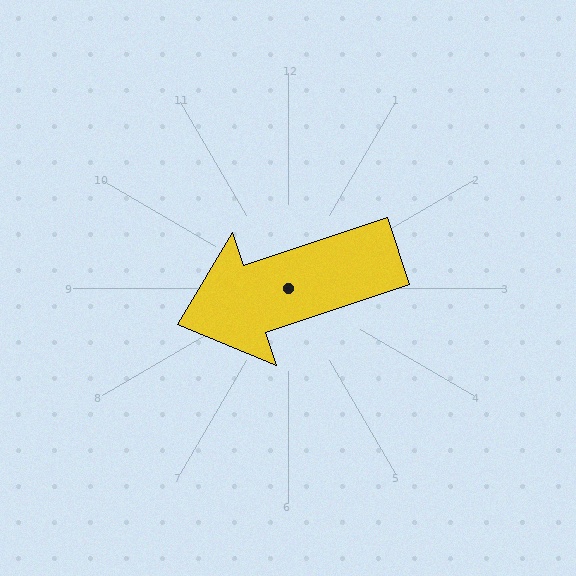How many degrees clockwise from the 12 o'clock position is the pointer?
Approximately 252 degrees.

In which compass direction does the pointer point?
West.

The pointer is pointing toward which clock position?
Roughly 8 o'clock.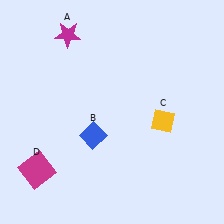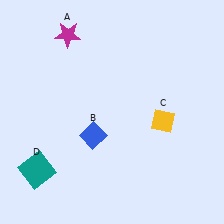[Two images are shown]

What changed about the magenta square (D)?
In Image 1, D is magenta. In Image 2, it changed to teal.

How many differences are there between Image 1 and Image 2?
There is 1 difference between the two images.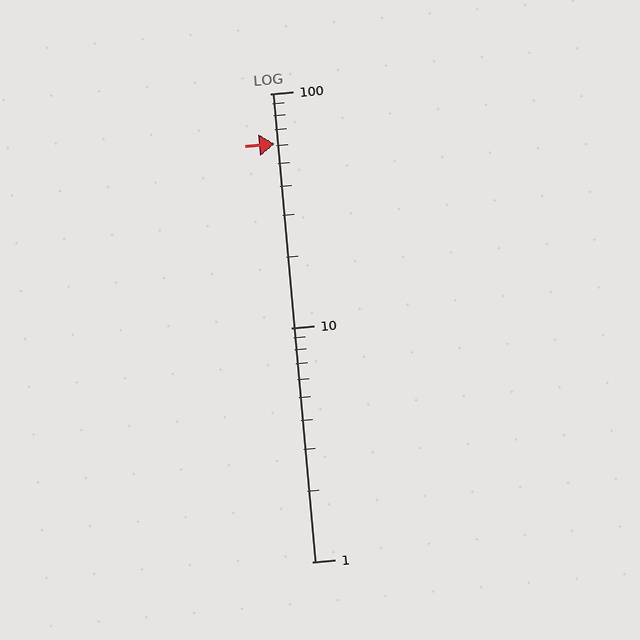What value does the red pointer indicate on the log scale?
The pointer indicates approximately 61.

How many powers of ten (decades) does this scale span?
The scale spans 2 decades, from 1 to 100.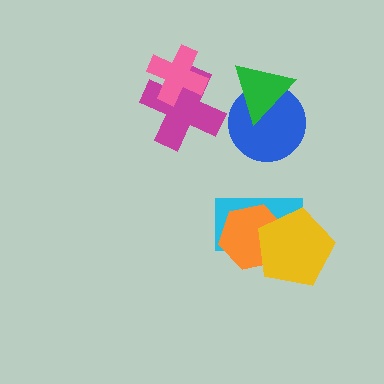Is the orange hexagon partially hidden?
Yes, it is partially covered by another shape.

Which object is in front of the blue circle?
The green triangle is in front of the blue circle.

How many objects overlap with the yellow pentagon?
2 objects overlap with the yellow pentagon.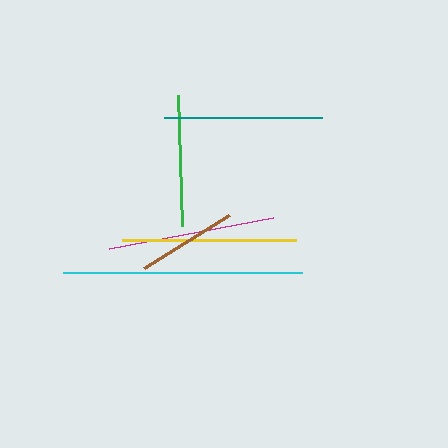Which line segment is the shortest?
The brown line is the shortest at approximately 100 pixels.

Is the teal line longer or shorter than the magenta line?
The magenta line is longer than the teal line.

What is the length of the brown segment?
The brown segment is approximately 100 pixels long.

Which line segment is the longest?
The cyan line is the longest at approximately 239 pixels.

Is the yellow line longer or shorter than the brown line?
The yellow line is longer than the brown line.